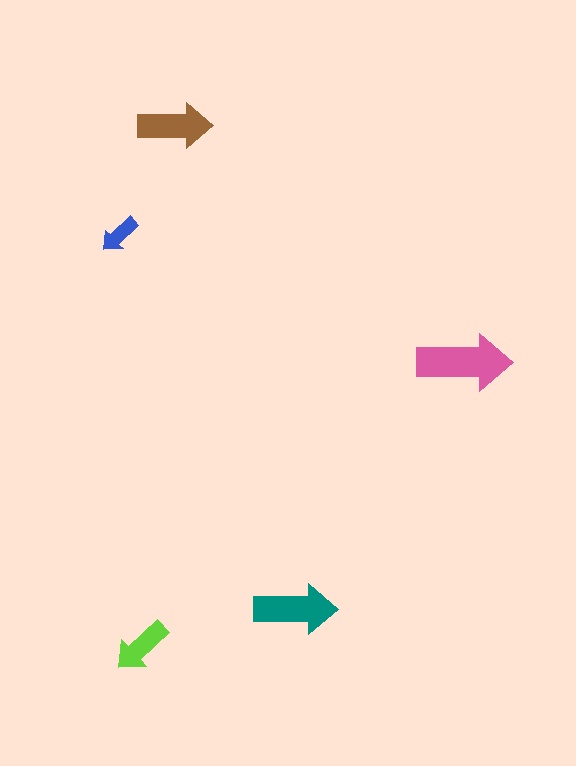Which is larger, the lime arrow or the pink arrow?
The pink one.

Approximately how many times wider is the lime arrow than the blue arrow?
About 1.5 times wider.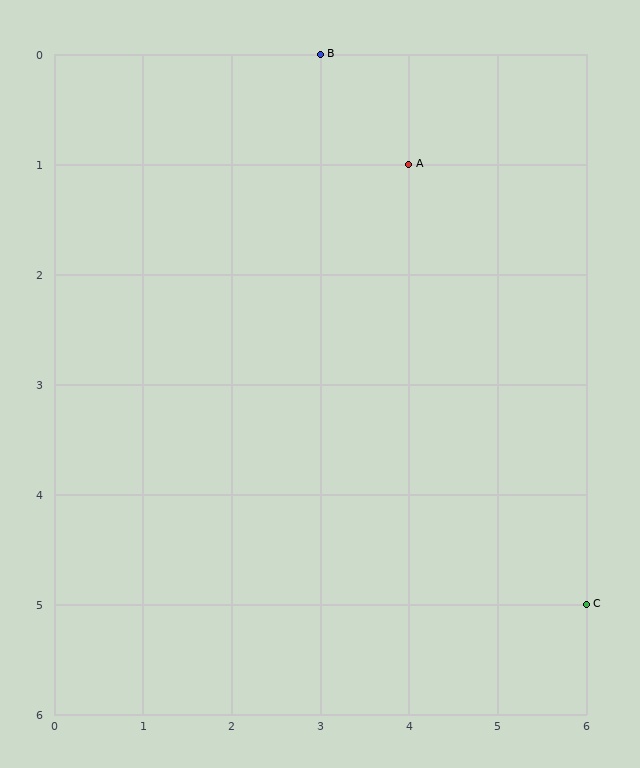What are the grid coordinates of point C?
Point C is at grid coordinates (6, 5).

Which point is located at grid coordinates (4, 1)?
Point A is at (4, 1).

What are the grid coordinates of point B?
Point B is at grid coordinates (3, 0).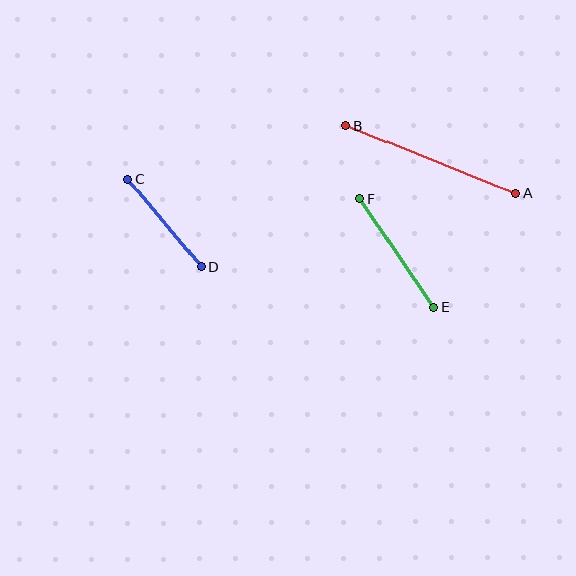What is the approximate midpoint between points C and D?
The midpoint is at approximately (165, 223) pixels.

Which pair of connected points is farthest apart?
Points A and B are farthest apart.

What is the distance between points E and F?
The distance is approximately 133 pixels.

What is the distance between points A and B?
The distance is approximately 183 pixels.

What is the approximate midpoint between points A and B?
The midpoint is at approximately (431, 159) pixels.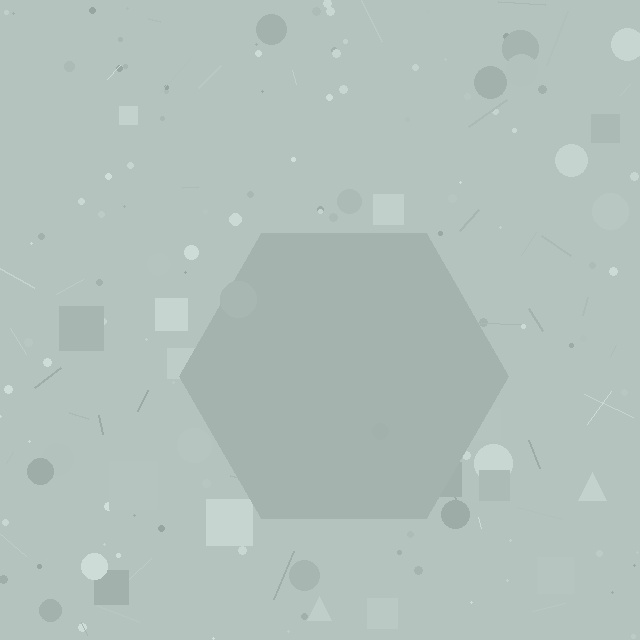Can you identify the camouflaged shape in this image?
The camouflaged shape is a hexagon.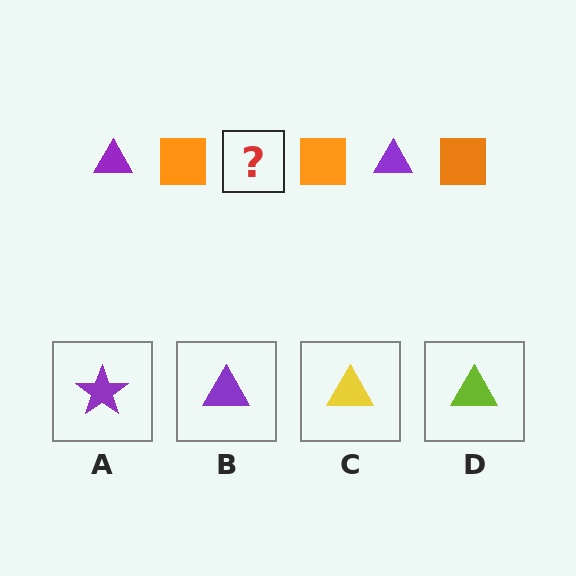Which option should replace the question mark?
Option B.